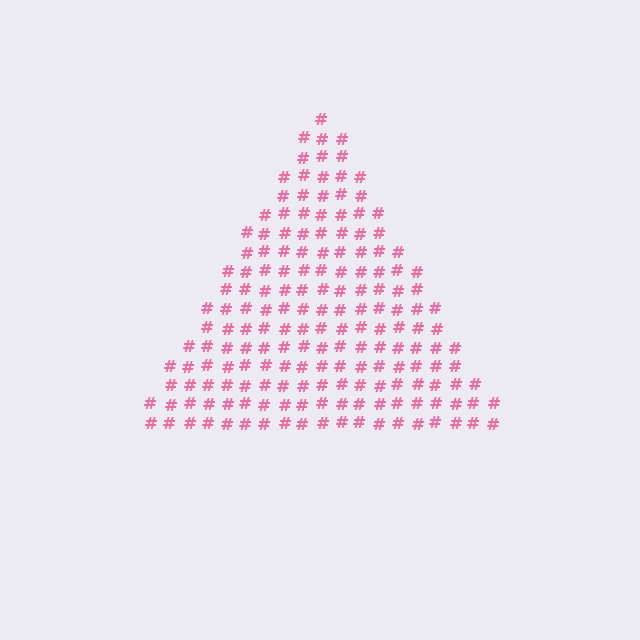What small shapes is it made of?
It is made of small hash symbols.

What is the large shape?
The large shape is a triangle.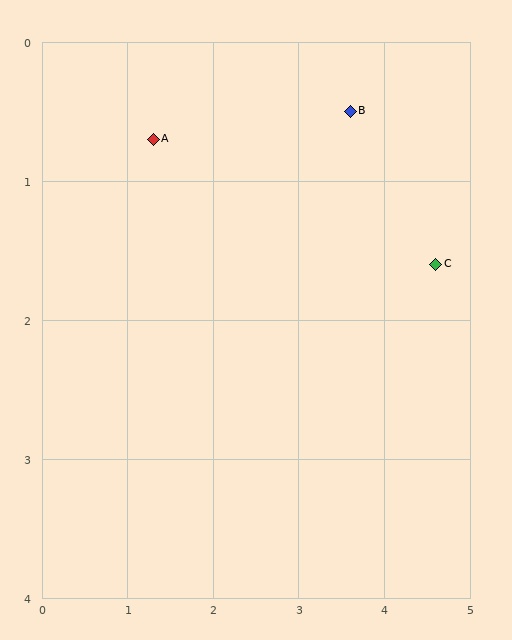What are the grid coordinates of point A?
Point A is at approximately (1.3, 0.7).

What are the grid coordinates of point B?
Point B is at approximately (3.6, 0.5).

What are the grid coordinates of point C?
Point C is at approximately (4.6, 1.6).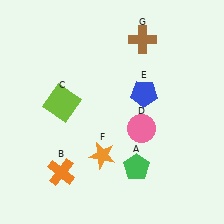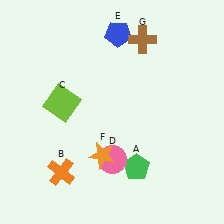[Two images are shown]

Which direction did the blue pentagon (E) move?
The blue pentagon (E) moved up.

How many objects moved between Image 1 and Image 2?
2 objects moved between the two images.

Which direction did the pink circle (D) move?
The pink circle (D) moved down.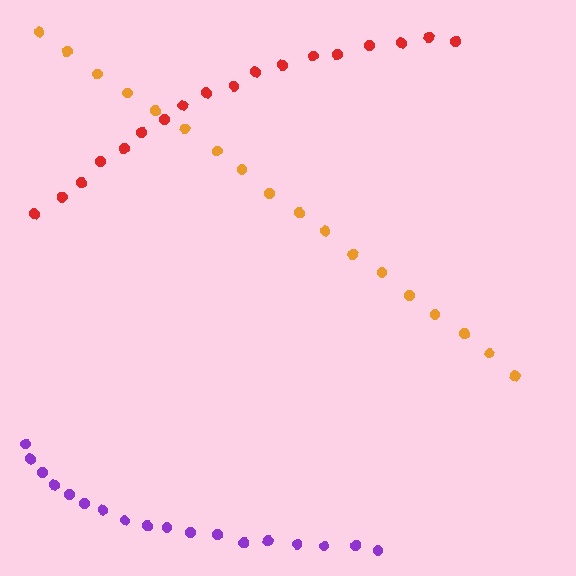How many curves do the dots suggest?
There are 3 distinct paths.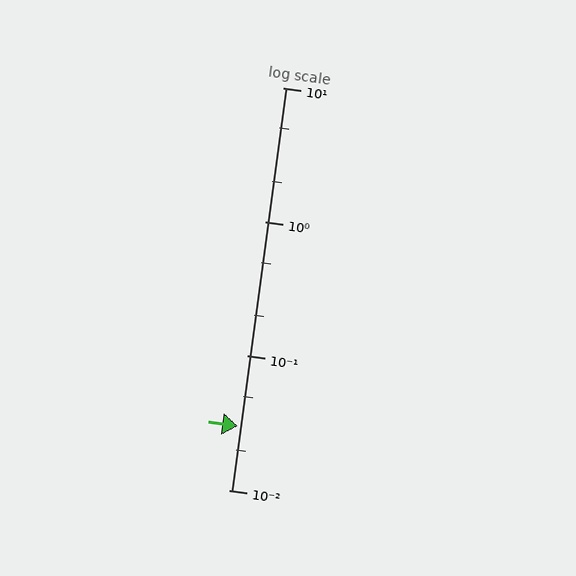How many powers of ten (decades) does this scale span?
The scale spans 3 decades, from 0.01 to 10.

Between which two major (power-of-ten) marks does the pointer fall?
The pointer is between 0.01 and 0.1.